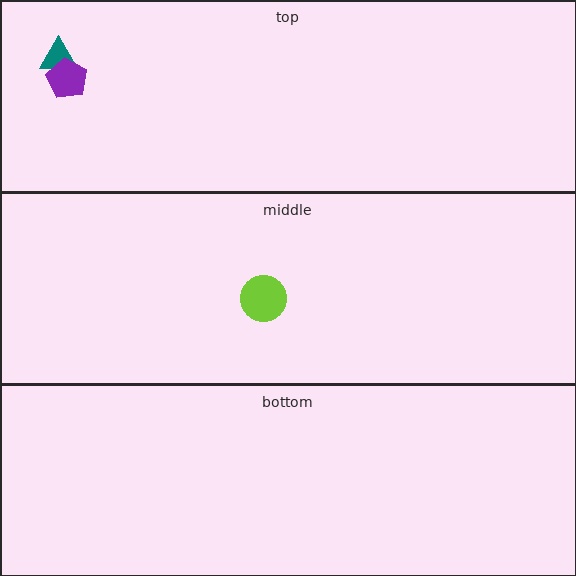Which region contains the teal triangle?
The top region.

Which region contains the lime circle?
The middle region.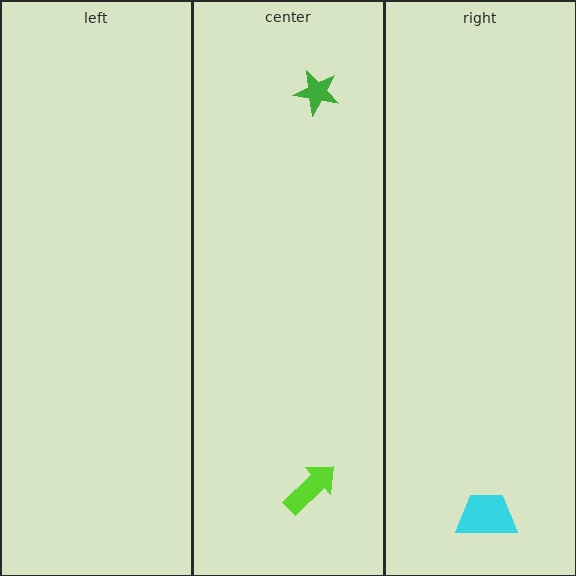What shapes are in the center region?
The lime arrow, the green star.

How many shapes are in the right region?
1.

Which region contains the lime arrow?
The center region.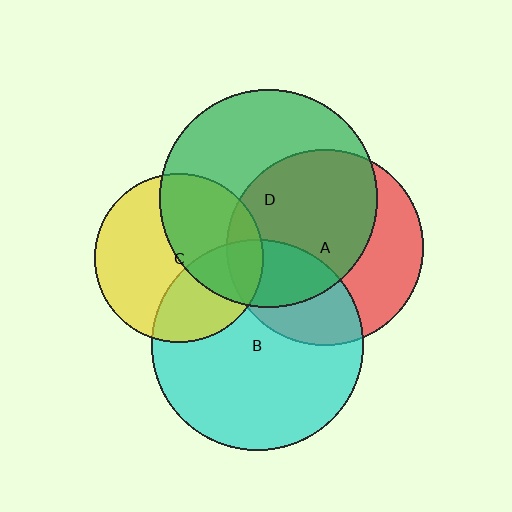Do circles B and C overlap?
Yes.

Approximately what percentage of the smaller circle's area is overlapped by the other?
Approximately 35%.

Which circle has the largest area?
Circle D (green).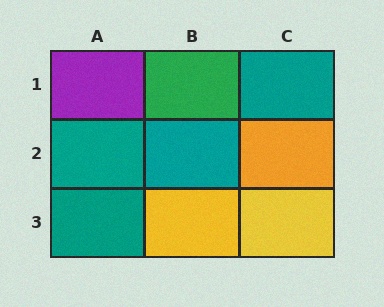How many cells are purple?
1 cell is purple.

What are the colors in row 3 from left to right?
Teal, yellow, yellow.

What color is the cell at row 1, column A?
Purple.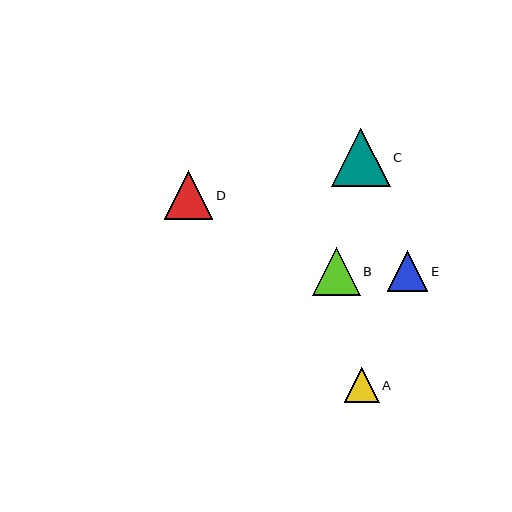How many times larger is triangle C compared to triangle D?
Triangle C is approximately 1.2 times the size of triangle D.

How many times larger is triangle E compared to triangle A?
Triangle E is approximately 1.2 times the size of triangle A.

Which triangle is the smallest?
Triangle A is the smallest with a size of approximately 35 pixels.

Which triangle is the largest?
Triangle C is the largest with a size of approximately 58 pixels.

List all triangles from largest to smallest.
From largest to smallest: C, D, B, E, A.